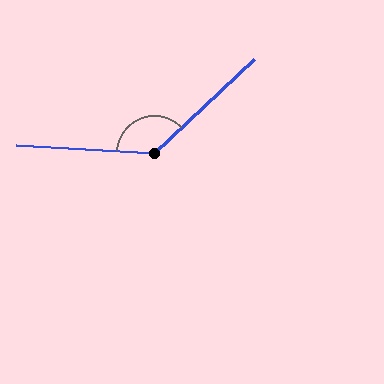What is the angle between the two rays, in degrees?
Approximately 133 degrees.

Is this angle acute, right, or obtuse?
It is obtuse.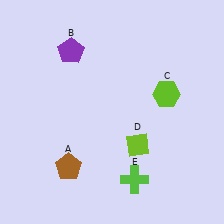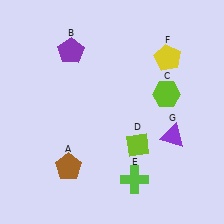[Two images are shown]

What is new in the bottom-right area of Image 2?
A purple triangle (G) was added in the bottom-right area of Image 2.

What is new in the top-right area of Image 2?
A yellow pentagon (F) was added in the top-right area of Image 2.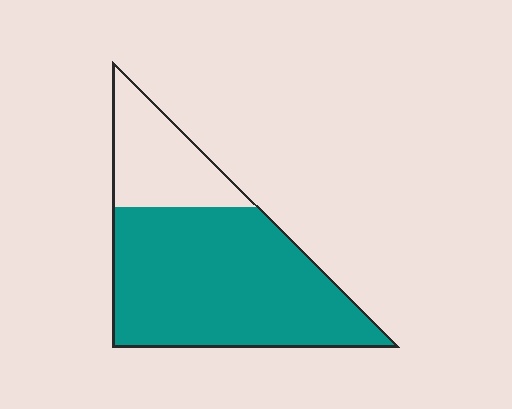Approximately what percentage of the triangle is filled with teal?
Approximately 75%.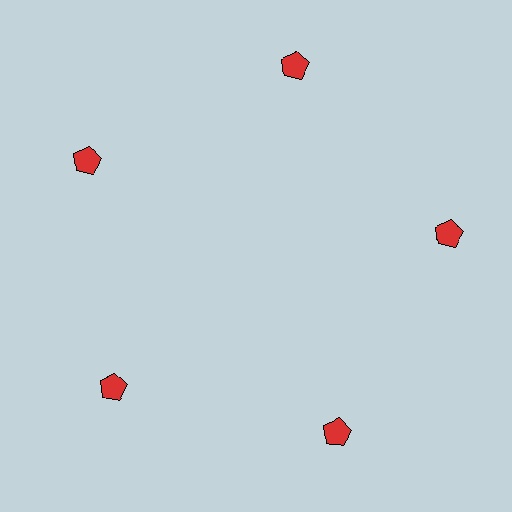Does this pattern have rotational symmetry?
Yes, this pattern has 5-fold rotational symmetry. It looks the same after rotating 72 degrees around the center.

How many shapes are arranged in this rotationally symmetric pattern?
There are 5 shapes, arranged in 5 groups of 1.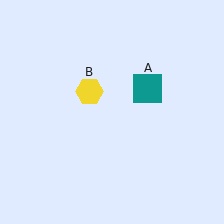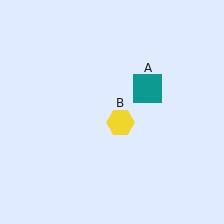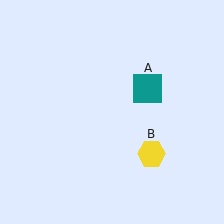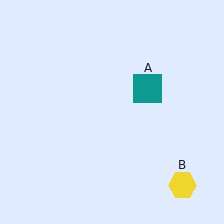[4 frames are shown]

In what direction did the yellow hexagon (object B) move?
The yellow hexagon (object B) moved down and to the right.